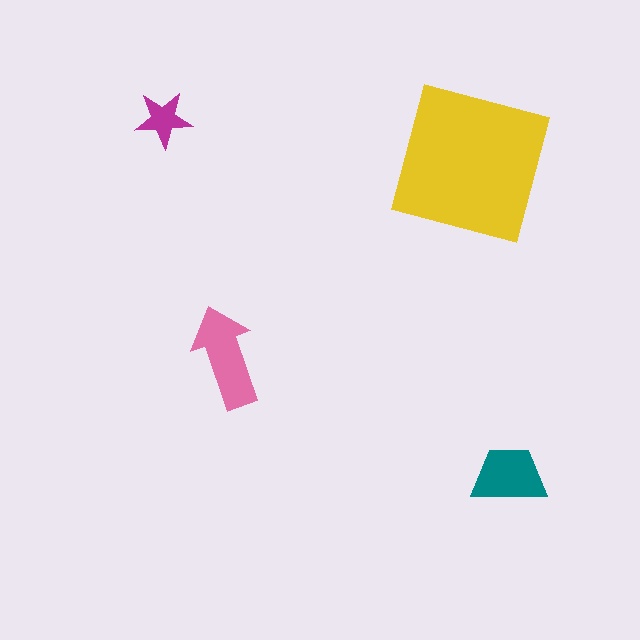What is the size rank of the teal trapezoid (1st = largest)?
3rd.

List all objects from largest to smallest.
The yellow square, the pink arrow, the teal trapezoid, the magenta star.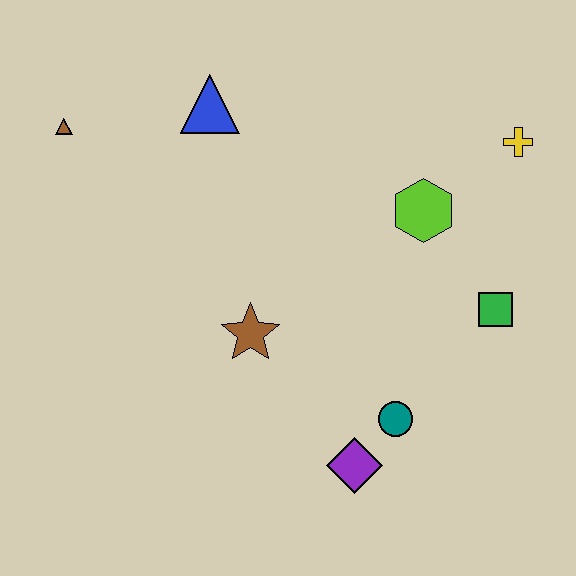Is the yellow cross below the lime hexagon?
No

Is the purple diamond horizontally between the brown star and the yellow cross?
Yes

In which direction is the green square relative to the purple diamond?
The green square is above the purple diamond.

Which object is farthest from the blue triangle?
The purple diamond is farthest from the blue triangle.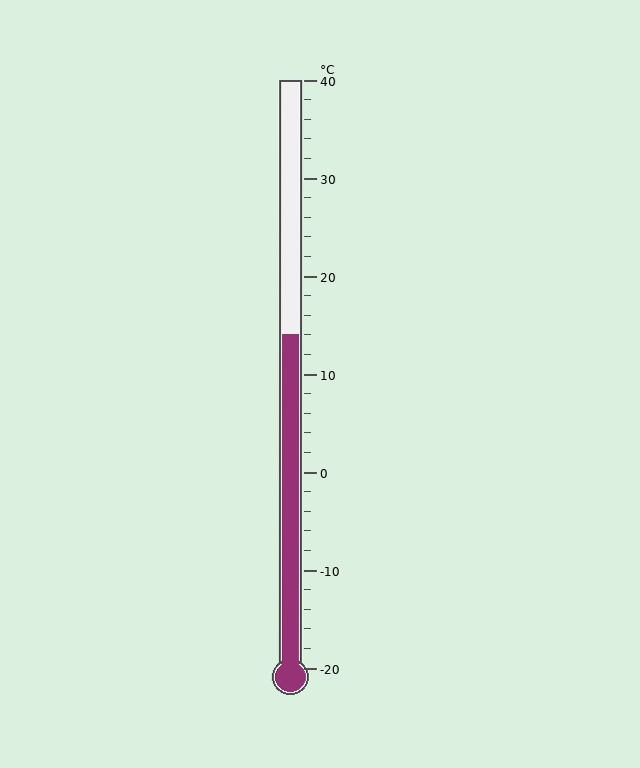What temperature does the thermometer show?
The thermometer shows approximately 14°C.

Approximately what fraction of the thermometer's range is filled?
The thermometer is filled to approximately 55% of its range.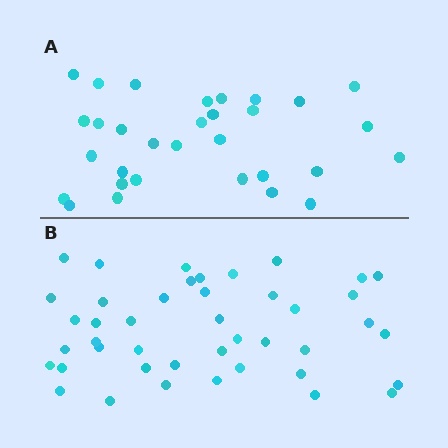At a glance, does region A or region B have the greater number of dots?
Region B (the bottom region) has more dots.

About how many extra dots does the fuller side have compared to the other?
Region B has roughly 12 or so more dots than region A.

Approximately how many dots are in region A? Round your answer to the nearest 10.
About 30 dots. (The exact count is 31, which rounds to 30.)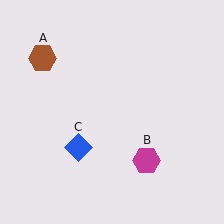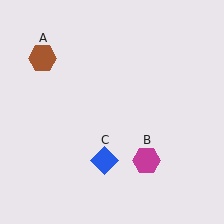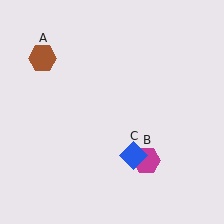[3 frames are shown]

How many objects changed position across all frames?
1 object changed position: blue diamond (object C).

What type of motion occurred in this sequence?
The blue diamond (object C) rotated counterclockwise around the center of the scene.